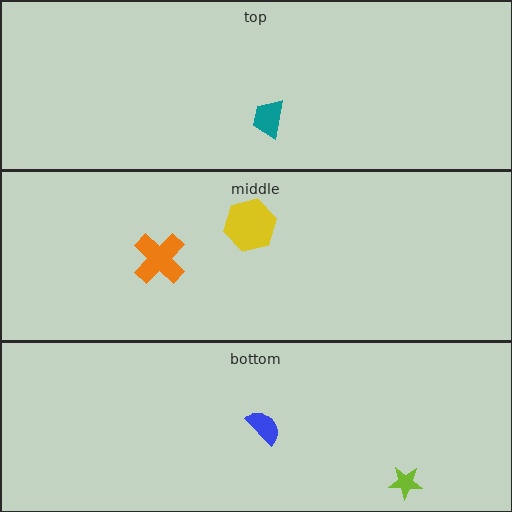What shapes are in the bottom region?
The lime star, the blue semicircle.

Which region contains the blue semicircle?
The bottom region.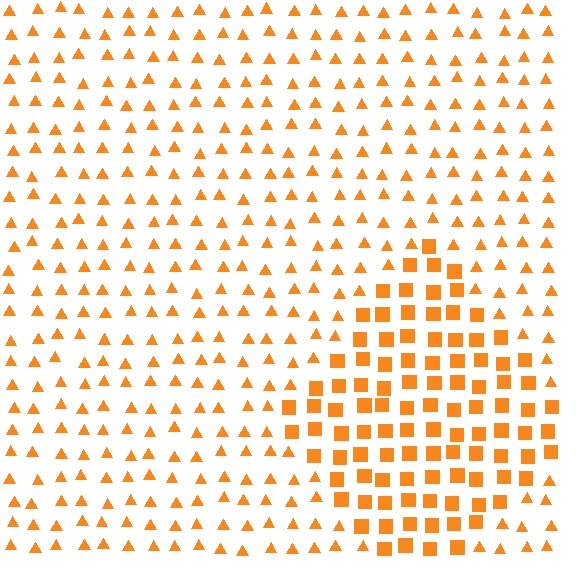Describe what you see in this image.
The image is filled with small orange elements arranged in a uniform grid. A diamond-shaped region contains squares, while the surrounding area contains triangles. The boundary is defined purely by the change in element shape.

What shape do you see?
I see a diamond.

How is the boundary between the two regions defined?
The boundary is defined by a change in element shape: squares inside vs. triangles outside. All elements share the same color and spacing.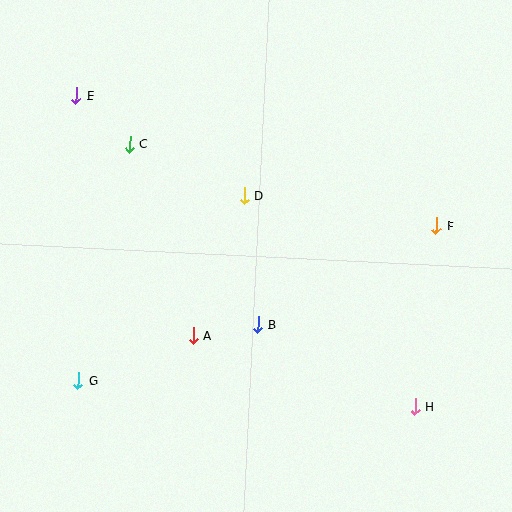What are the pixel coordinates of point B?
Point B is at (258, 325).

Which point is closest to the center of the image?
Point D at (244, 196) is closest to the center.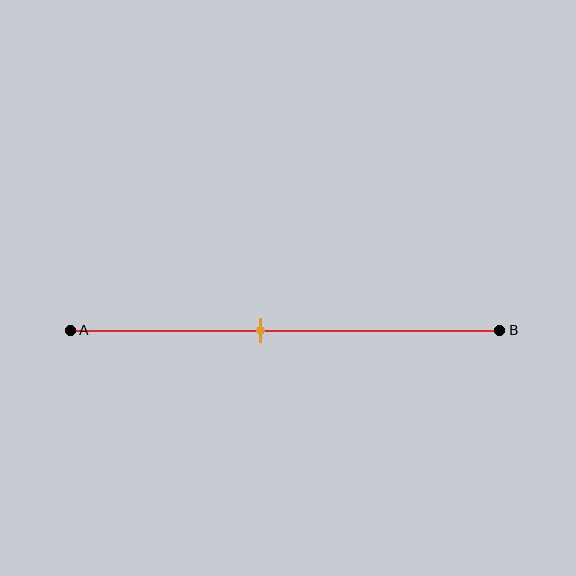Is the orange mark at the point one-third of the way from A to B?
No, the mark is at about 45% from A, not at the 33% one-third point.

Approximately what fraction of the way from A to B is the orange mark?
The orange mark is approximately 45% of the way from A to B.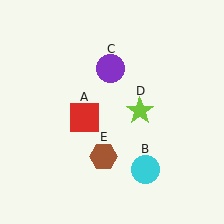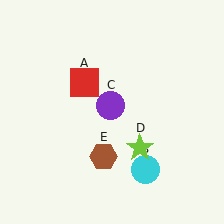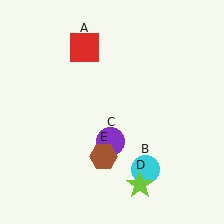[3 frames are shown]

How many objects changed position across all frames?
3 objects changed position: red square (object A), purple circle (object C), lime star (object D).